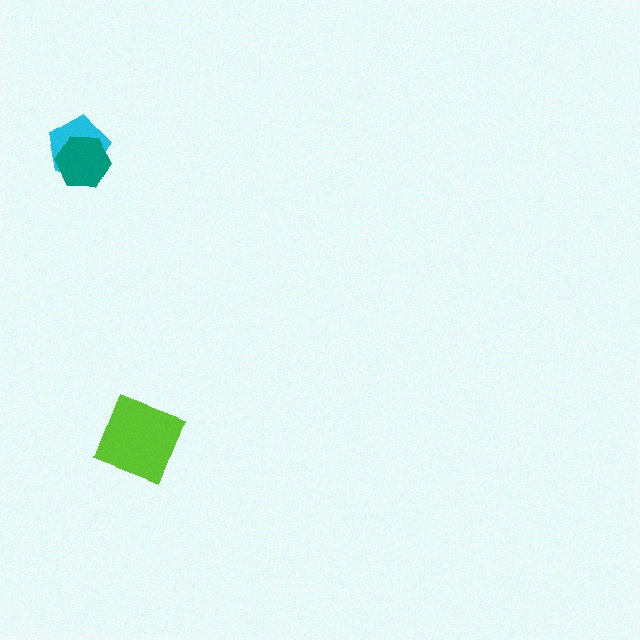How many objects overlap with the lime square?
0 objects overlap with the lime square.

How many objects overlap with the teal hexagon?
1 object overlaps with the teal hexagon.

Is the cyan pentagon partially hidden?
Yes, it is partially covered by another shape.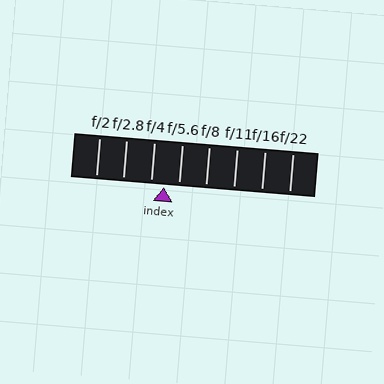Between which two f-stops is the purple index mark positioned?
The index mark is between f/4 and f/5.6.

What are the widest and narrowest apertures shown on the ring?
The widest aperture shown is f/2 and the narrowest is f/22.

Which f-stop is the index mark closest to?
The index mark is closest to f/4.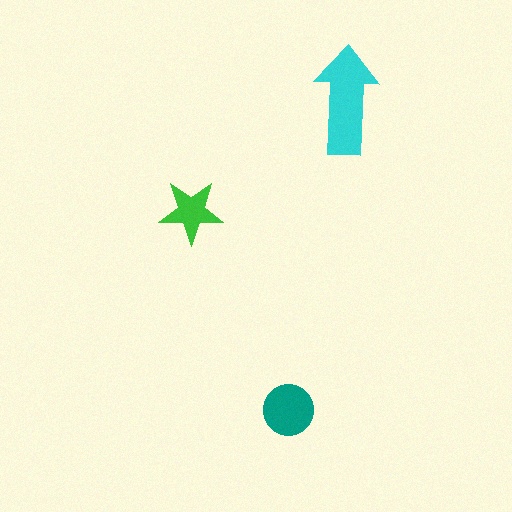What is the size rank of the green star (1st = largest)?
3rd.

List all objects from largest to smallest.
The cyan arrow, the teal circle, the green star.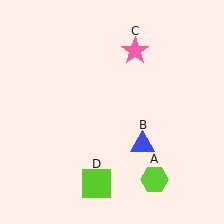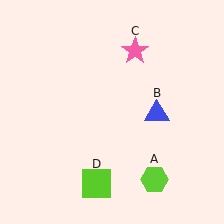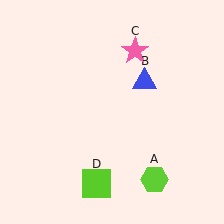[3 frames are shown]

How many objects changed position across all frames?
1 object changed position: blue triangle (object B).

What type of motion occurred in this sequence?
The blue triangle (object B) rotated counterclockwise around the center of the scene.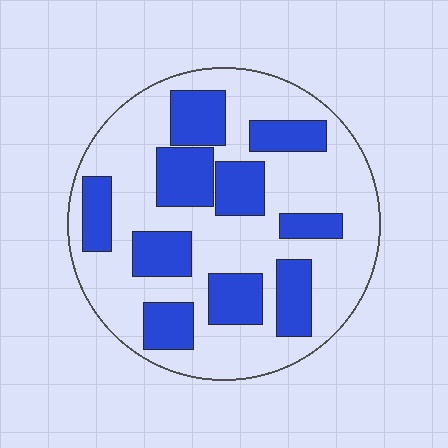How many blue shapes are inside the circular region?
10.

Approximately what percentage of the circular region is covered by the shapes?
Approximately 35%.